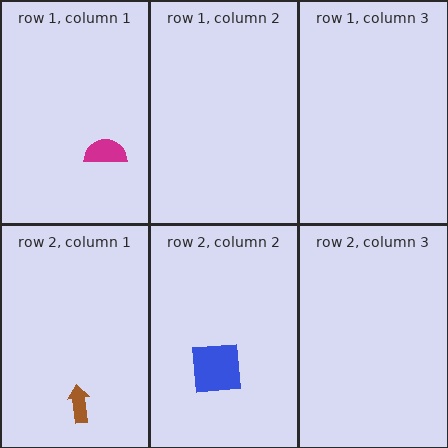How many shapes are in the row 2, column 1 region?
1.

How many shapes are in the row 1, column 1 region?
1.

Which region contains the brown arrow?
The row 2, column 1 region.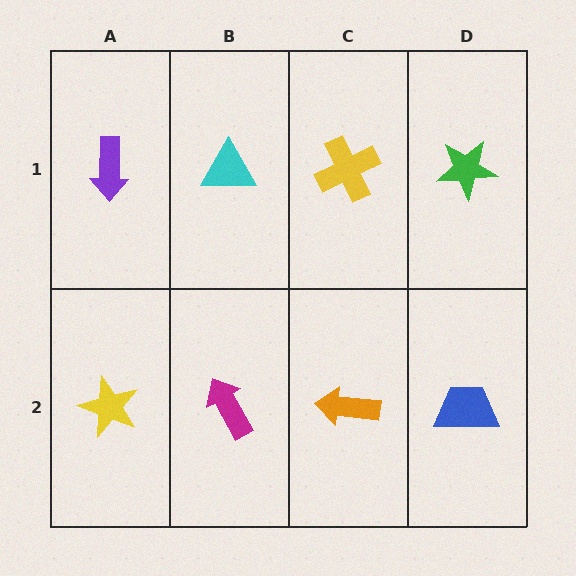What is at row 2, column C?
An orange arrow.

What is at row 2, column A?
A yellow star.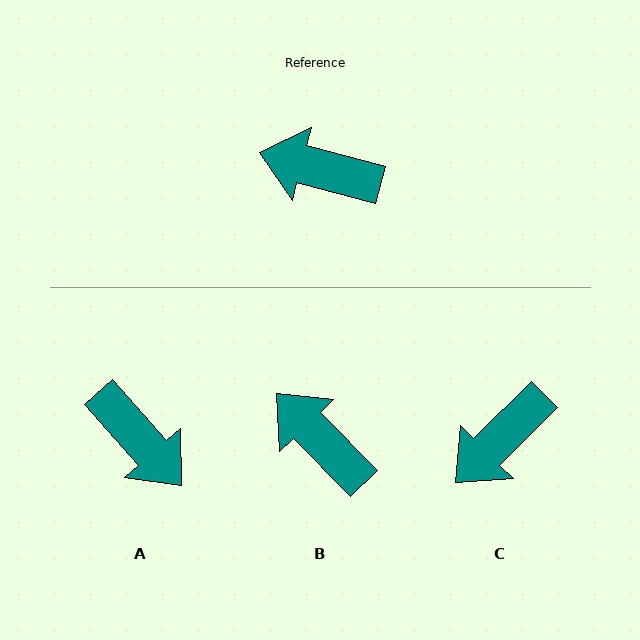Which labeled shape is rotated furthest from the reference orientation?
A, about 146 degrees away.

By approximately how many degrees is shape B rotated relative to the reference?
Approximately 31 degrees clockwise.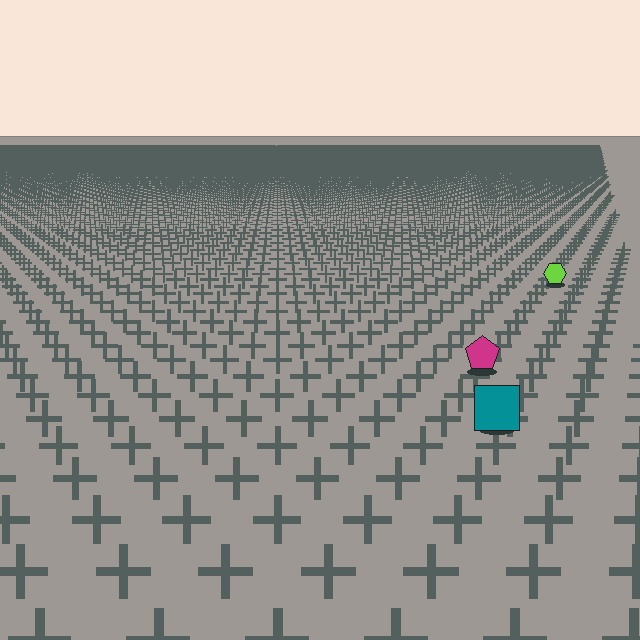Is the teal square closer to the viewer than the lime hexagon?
Yes. The teal square is closer — you can tell from the texture gradient: the ground texture is coarser near it.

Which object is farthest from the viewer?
The lime hexagon is farthest from the viewer. It appears smaller and the ground texture around it is denser.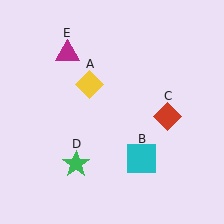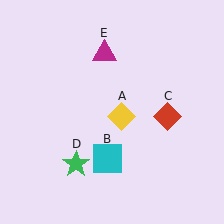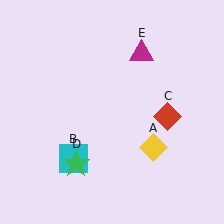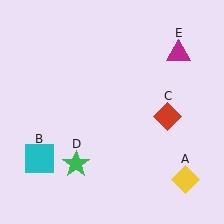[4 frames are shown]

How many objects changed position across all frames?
3 objects changed position: yellow diamond (object A), cyan square (object B), magenta triangle (object E).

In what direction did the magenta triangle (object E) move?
The magenta triangle (object E) moved right.